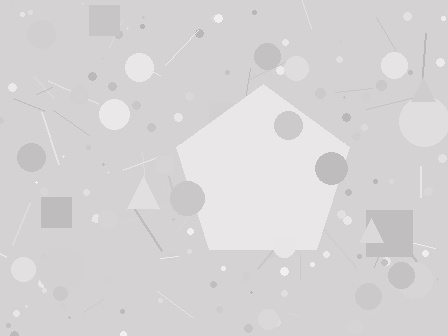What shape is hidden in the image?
A pentagon is hidden in the image.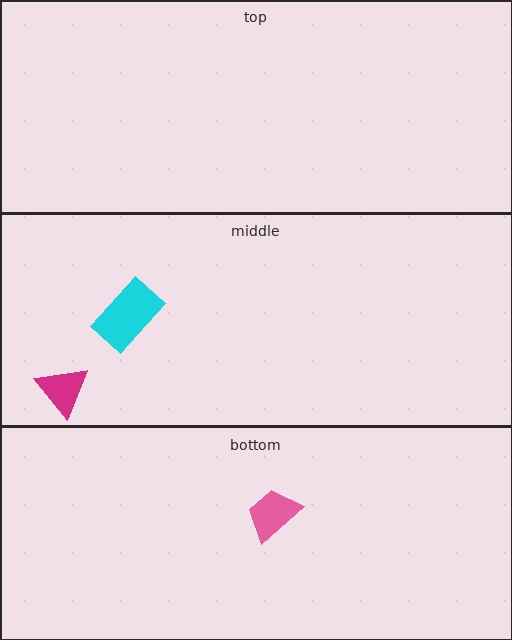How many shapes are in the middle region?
2.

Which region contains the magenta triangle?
The middle region.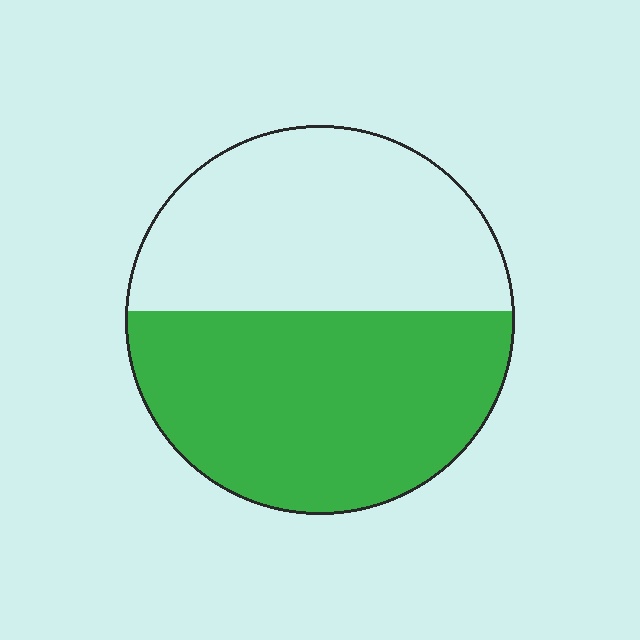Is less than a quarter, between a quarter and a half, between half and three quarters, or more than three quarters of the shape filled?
Between half and three quarters.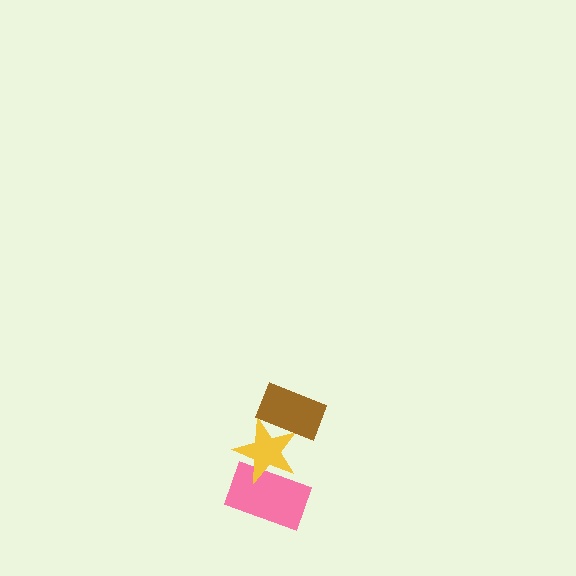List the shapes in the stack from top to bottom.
From top to bottom: the brown rectangle, the yellow star, the pink rectangle.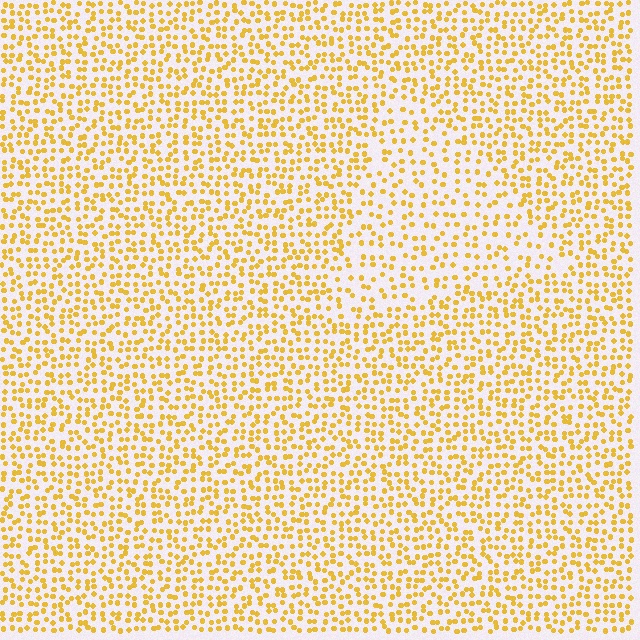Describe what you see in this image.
The image contains small yellow elements arranged at two different densities. A triangle-shaped region is visible where the elements are less densely packed than the surrounding area.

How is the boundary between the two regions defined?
The boundary is defined by a change in element density (approximately 1.6x ratio). All elements are the same color, size, and shape.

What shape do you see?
I see a triangle.